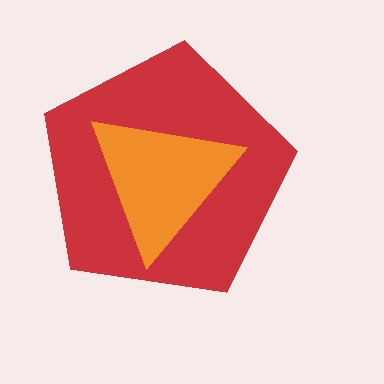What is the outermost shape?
The red pentagon.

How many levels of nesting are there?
2.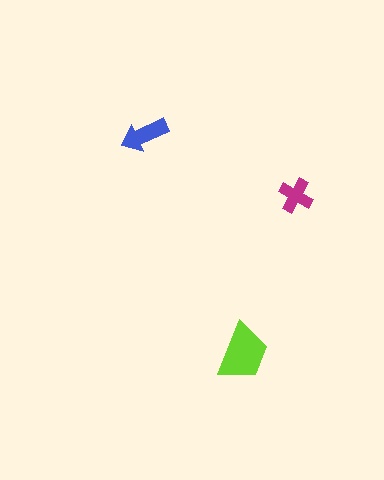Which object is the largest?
The lime trapezoid.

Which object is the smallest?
The magenta cross.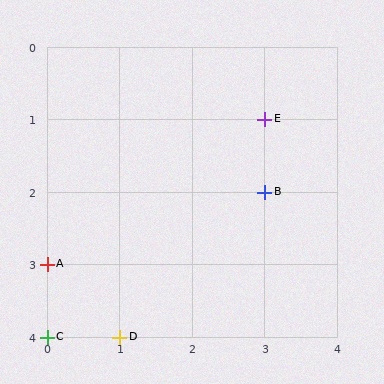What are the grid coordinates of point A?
Point A is at grid coordinates (0, 3).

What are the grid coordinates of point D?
Point D is at grid coordinates (1, 4).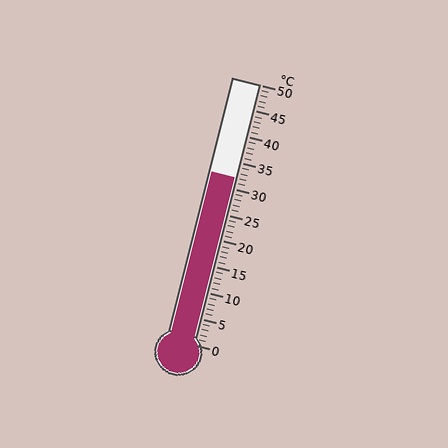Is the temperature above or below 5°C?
The temperature is above 5°C.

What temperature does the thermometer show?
The thermometer shows approximately 32°C.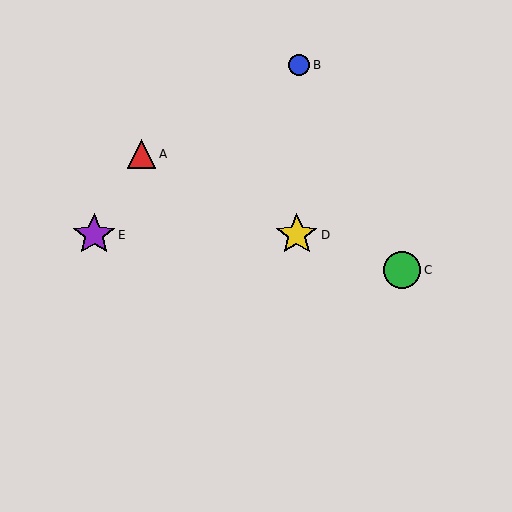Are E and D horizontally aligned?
Yes, both are at y≈235.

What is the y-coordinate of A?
Object A is at y≈154.